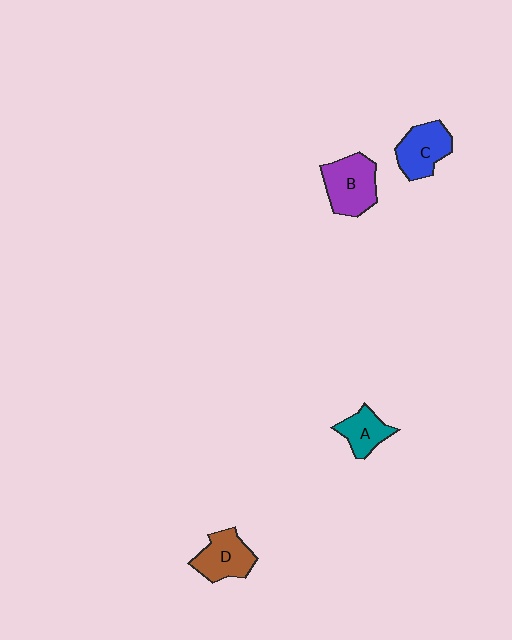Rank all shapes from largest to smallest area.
From largest to smallest: B (purple), C (blue), D (brown), A (teal).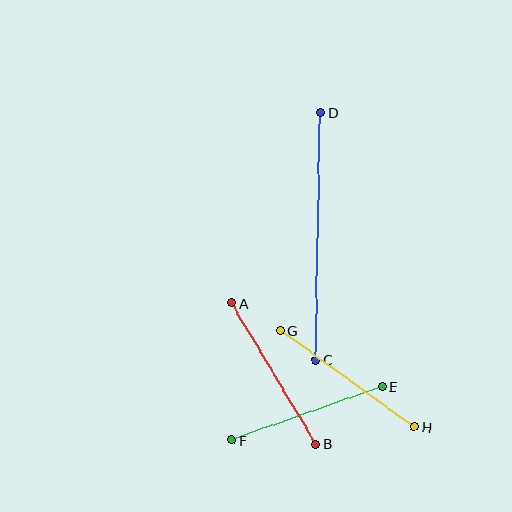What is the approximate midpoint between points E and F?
The midpoint is at approximately (307, 413) pixels.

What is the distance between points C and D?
The distance is approximately 248 pixels.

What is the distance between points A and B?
The distance is approximately 164 pixels.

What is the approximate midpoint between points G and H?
The midpoint is at approximately (347, 379) pixels.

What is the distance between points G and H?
The distance is approximately 166 pixels.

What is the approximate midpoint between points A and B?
The midpoint is at approximately (274, 374) pixels.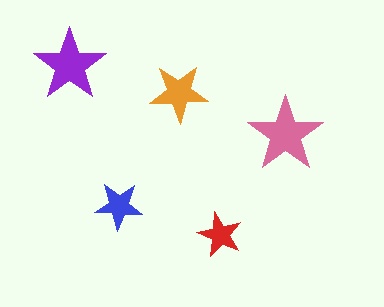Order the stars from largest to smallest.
the pink one, the purple one, the orange one, the blue one, the red one.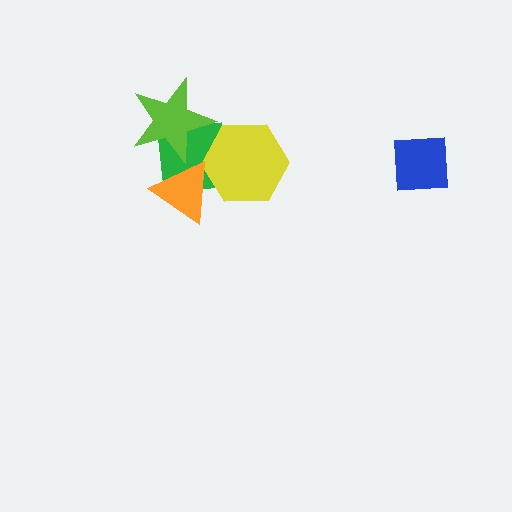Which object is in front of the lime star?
The orange triangle is in front of the lime star.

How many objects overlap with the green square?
3 objects overlap with the green square.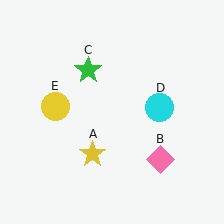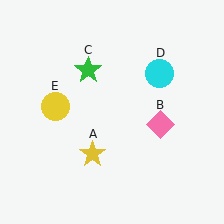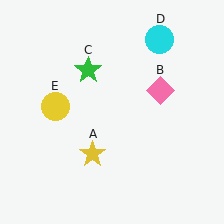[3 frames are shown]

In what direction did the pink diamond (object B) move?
The pink diamond (object B) moved up.